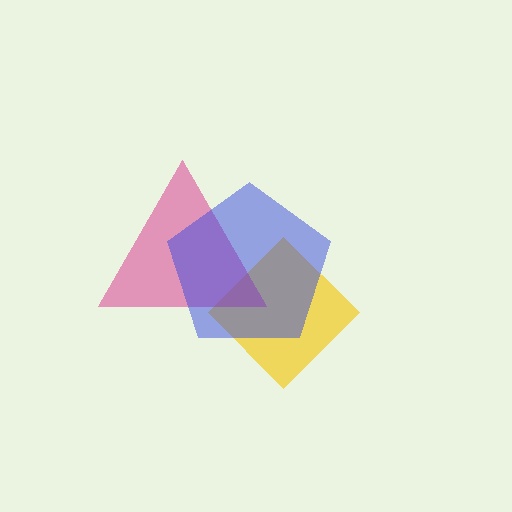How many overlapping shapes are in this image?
There are 3 overlapping shapes in the image.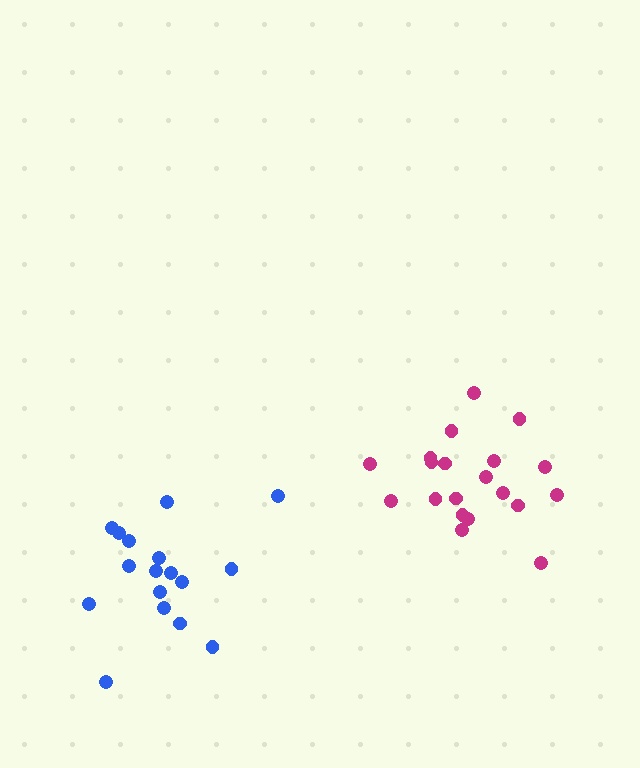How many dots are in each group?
Group 1: 20 dots, Group 2: 17 dots (37 total).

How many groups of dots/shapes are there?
There are 2 groups.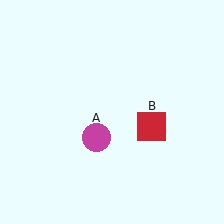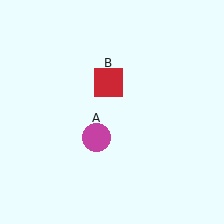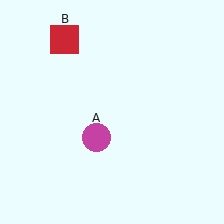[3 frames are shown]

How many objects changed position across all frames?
1 object changed position: red square (object B).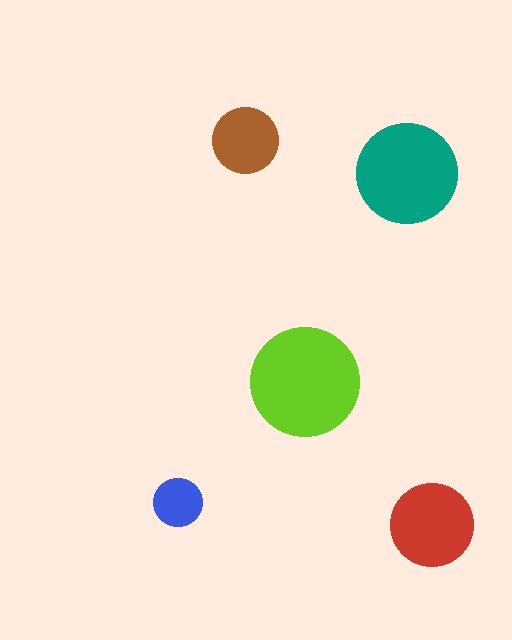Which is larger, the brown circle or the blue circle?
The brown one.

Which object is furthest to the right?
The red circle is rightmost.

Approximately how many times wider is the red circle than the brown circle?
About 1.5 times wider.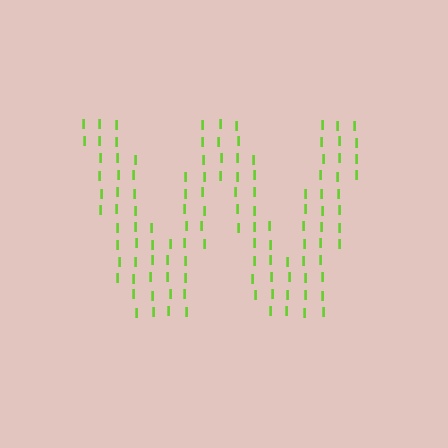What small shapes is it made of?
It is made of small letter I's.